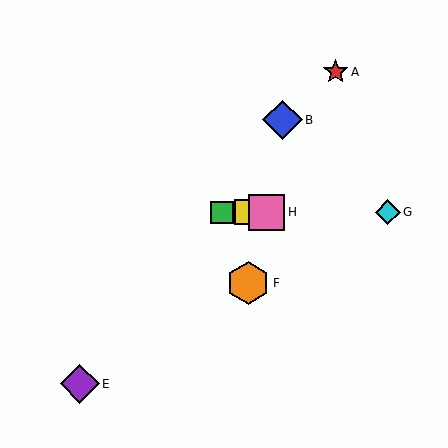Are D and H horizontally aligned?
Yes, both are at y≈212.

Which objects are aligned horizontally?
Objects C, D, G, H are aligned horizontally.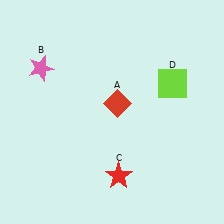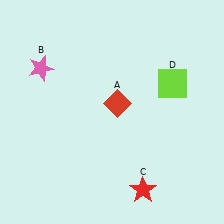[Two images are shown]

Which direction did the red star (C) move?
The red star (C) moved right.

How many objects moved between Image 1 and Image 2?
1 object moved between the two images.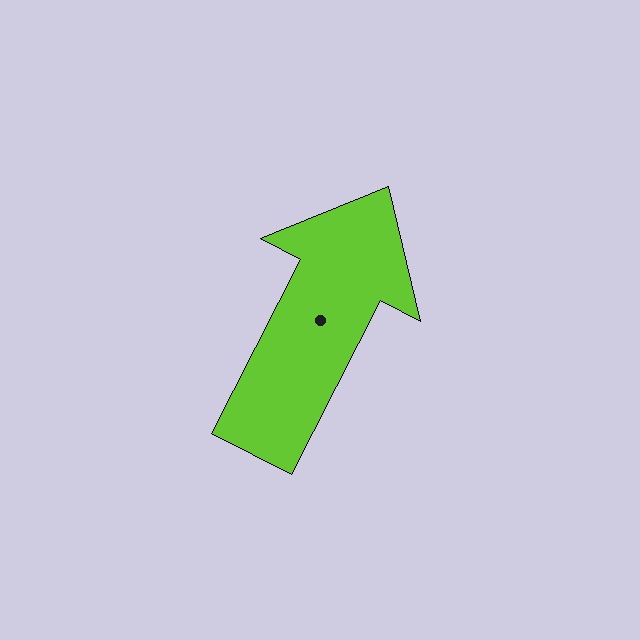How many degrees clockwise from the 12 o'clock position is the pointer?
Approximately 27 degrees.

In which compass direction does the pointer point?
Northeast.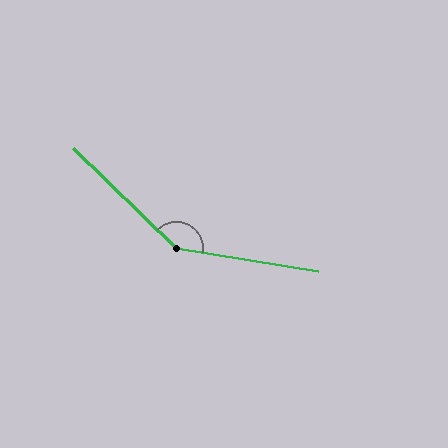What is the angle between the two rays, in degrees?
Approximately 145 degrees.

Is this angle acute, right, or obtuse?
It is obtuse.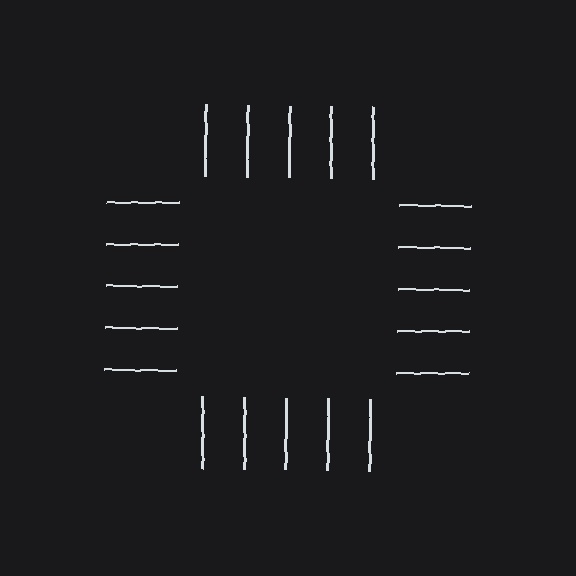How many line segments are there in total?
20 — 5 along each of the 4 edges.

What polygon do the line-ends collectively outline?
An illusory square — the line segments terminate on its edges but no continuous stroke is drawn.